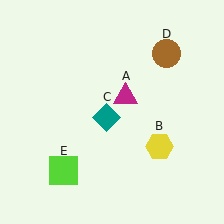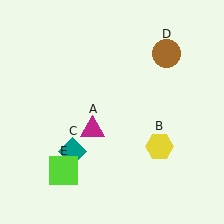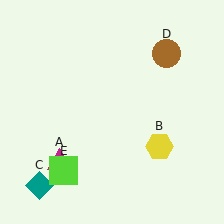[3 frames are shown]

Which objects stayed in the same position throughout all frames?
Yellow hexagon (object B) and brown circle (object D) and lime square (object E) remained stationary.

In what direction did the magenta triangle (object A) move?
The magenta triangle (object A) moved down and to the left.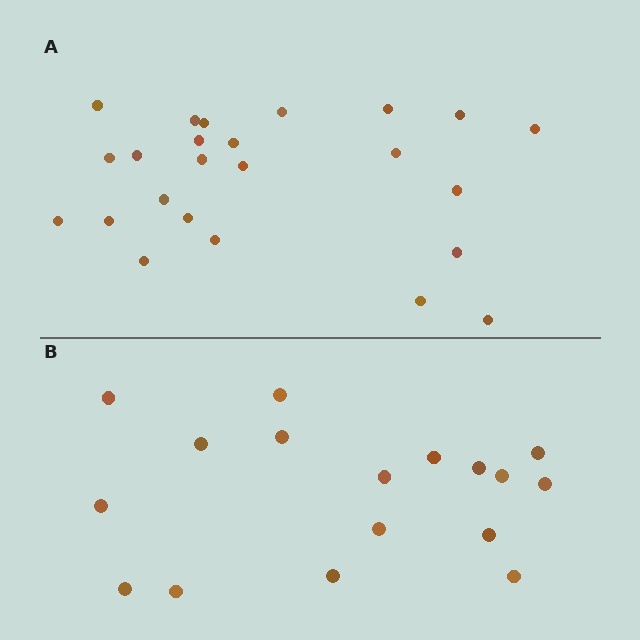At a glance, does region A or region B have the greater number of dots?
Region A (the top region) has more dots.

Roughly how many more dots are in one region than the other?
Region A has roughly 8 or so more dots than region B.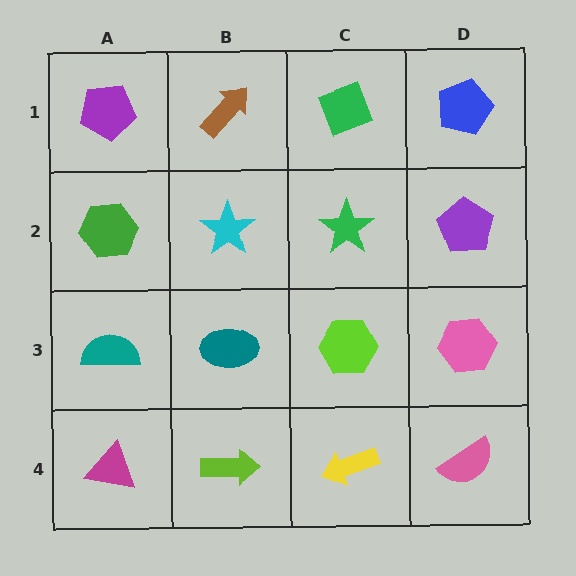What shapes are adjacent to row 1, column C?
A green star (row 2, column C), a brown arrow (row 1, column B), a blue pentagon (row 1, column D).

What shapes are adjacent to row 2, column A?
A purple pentagon (row 1, column A), a teal semicircle (row 3, column A), a cyan star (row 2, column B).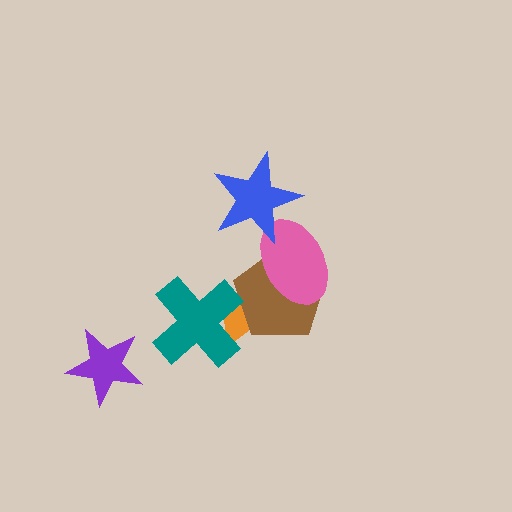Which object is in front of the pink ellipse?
The blue star is in front of the pink ellipse.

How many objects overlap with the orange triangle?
2 objects overlap with the orange triangle.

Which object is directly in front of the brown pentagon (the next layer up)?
The teal cross is directly in front of the brown pentagon.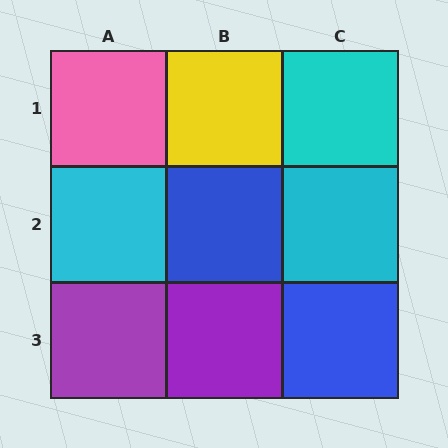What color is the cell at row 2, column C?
Cyan.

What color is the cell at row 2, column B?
Blue.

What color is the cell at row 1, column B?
Yellow.